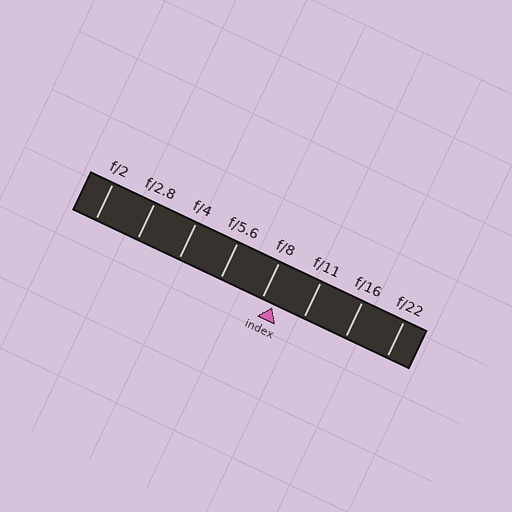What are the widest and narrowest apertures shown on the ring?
The widest aperture shown is f/2 and the narrowest is f/22.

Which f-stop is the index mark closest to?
The index mark is closest to f/8.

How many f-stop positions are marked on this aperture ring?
There are 8 f-stop positions marked.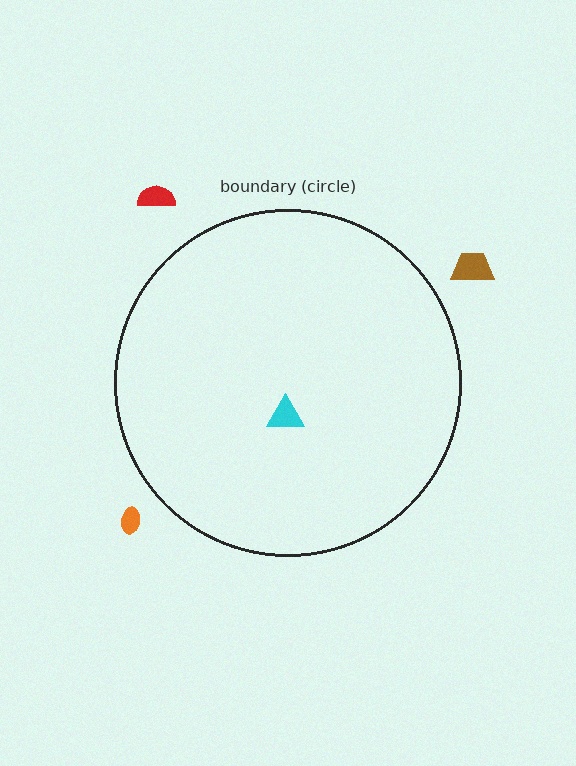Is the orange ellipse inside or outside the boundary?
Outside.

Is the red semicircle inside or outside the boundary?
Outside.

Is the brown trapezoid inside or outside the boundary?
Outside.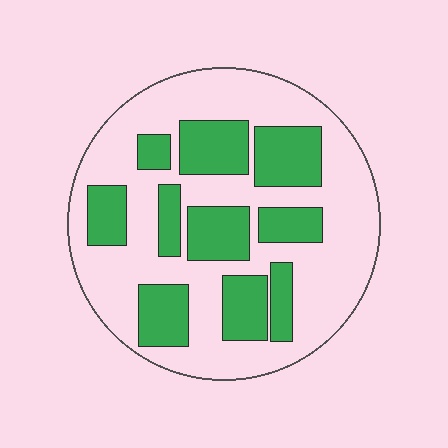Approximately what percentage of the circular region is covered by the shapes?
Approximately 35%.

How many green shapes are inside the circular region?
10.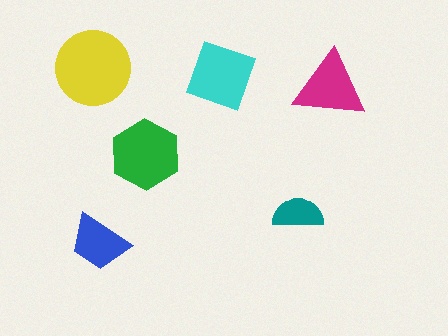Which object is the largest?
The yellow circle.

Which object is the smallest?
The teal semicircle.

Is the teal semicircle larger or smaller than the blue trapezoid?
Smaller.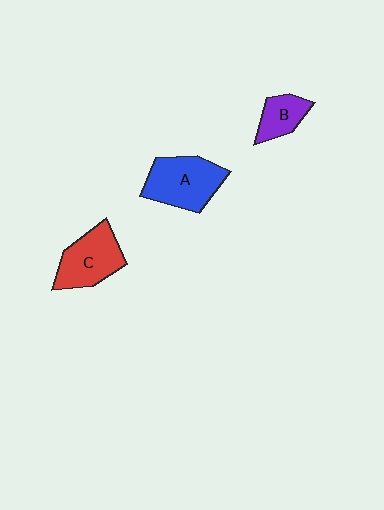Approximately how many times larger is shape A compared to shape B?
Approximately 1.9 times.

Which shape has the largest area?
Shape A (blue).